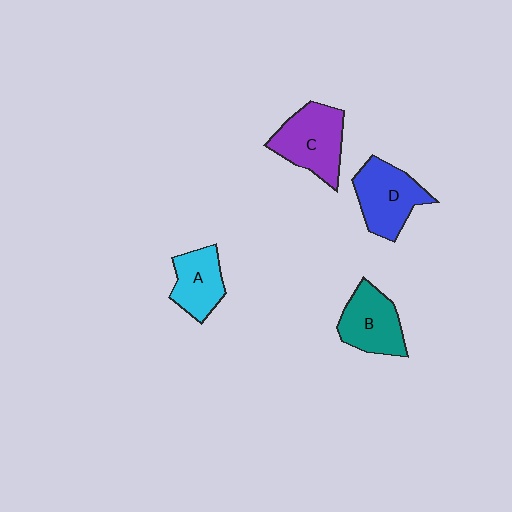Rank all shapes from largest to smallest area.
From largest to smallest: C (purple), D (blue), B (teal), A (cyan).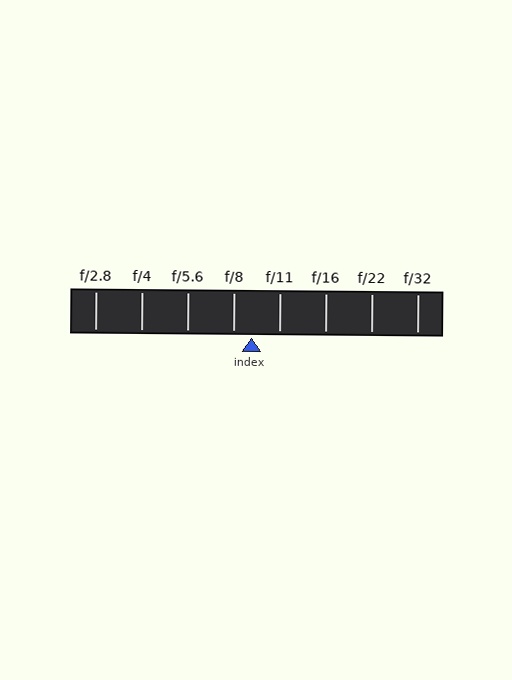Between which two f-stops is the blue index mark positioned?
The index mark is between f/8 and f/11.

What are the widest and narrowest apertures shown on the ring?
The widest aperture shown is f/2.8 and the narrowest is f/32.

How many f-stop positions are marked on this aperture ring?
There are 8 f-stop positions marked.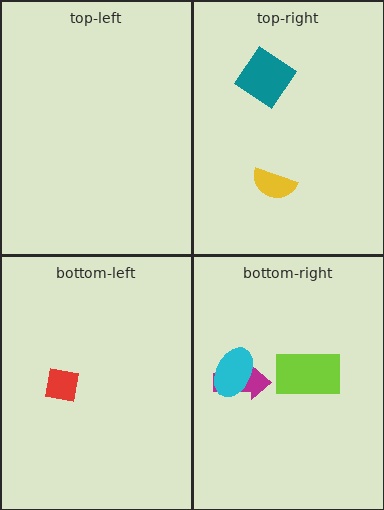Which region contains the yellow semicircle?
The top-right region.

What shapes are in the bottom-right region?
The magenta arrow, the cyan ellipse, the lime rectangle.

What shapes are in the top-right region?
The teal diamond, the yellow semicircle.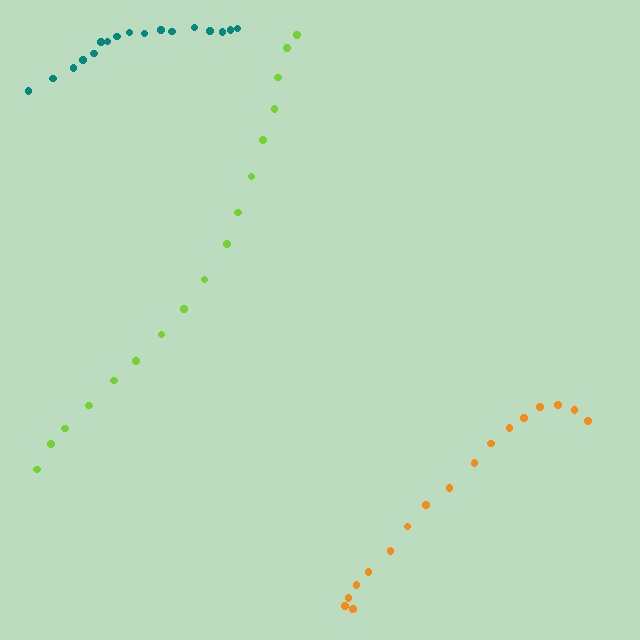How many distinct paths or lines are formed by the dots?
There are 3 distinct paths.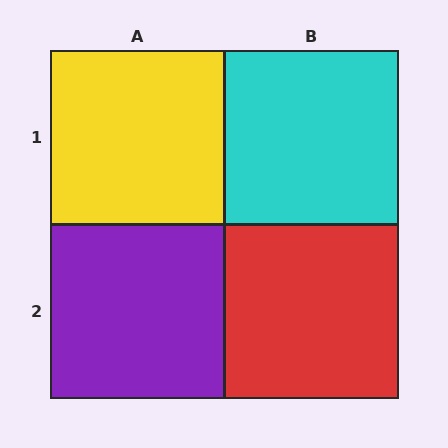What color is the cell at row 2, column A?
Purple.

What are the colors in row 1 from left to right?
Yellow, cyan.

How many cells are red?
1 cell is red.